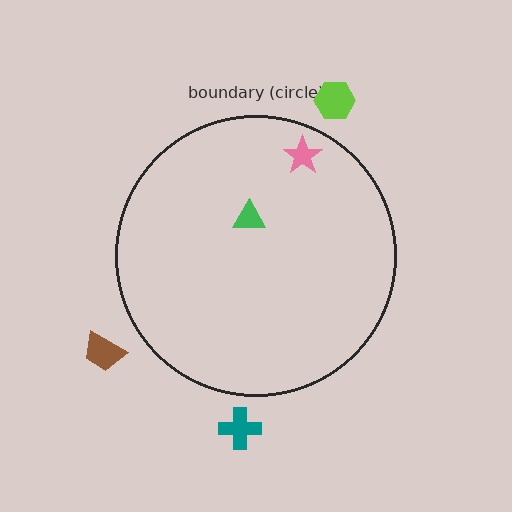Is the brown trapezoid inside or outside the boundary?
Outside.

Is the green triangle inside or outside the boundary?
Inside.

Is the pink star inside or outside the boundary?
Inside.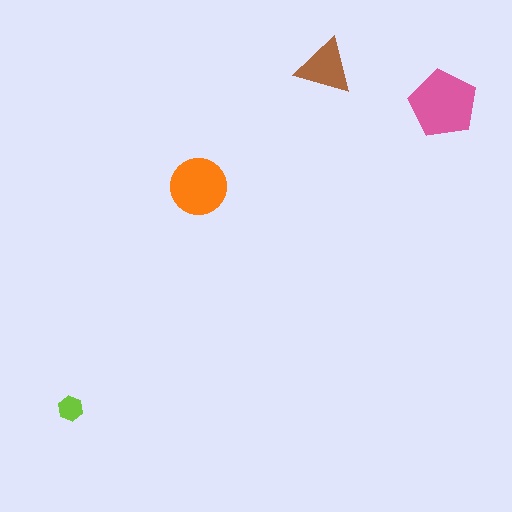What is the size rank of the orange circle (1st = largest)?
2nd.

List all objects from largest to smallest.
The pink pentagon, the orange circle, the brown triangle, the lime hexagon.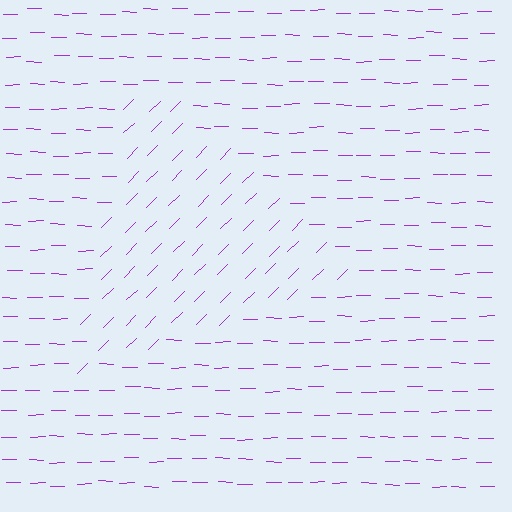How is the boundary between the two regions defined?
The boundary is defined purely by a change in line orientation (approximately 45 degrees difference). All lines are the same color and thickness.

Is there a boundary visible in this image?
Yes, there is a texture boundary formed by a change in line orientation.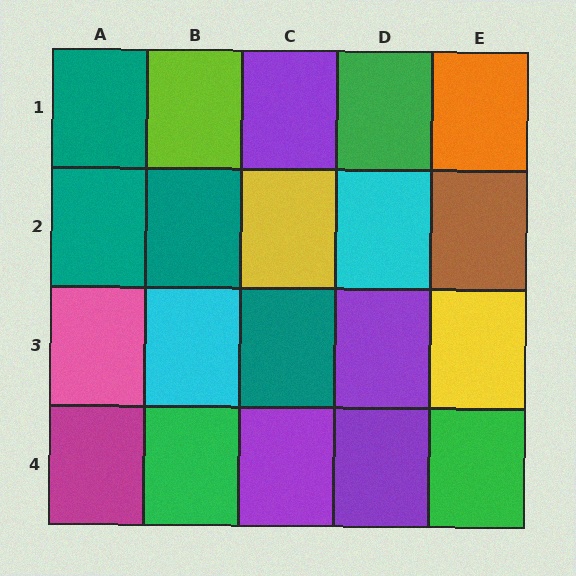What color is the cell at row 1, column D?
Green.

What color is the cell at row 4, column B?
Green.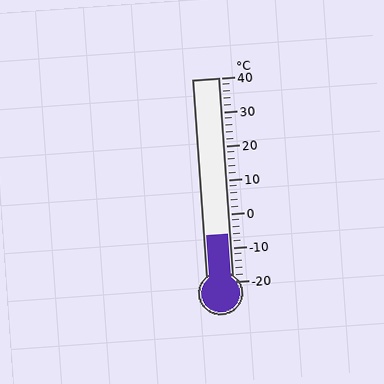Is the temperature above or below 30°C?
The temperature is below 30°C.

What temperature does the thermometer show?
The thermometer shows approximately -6°C.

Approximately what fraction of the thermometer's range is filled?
The thermometer is filled to approximately 25% of its range.